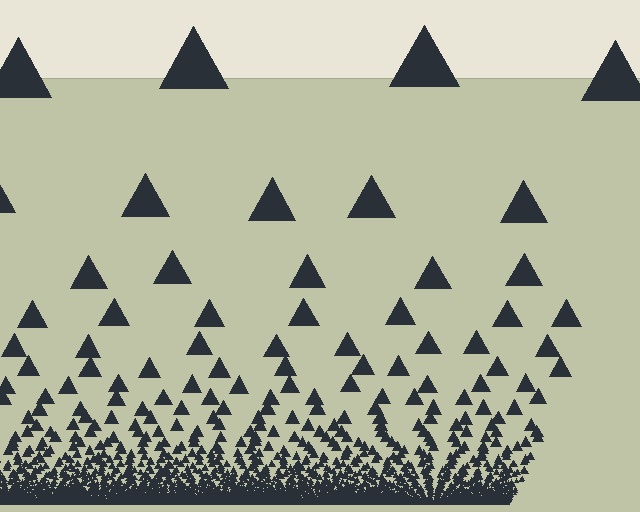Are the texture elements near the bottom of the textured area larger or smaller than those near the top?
Smaller. The gradient is inverted — elements near the bottom are smaller and denser.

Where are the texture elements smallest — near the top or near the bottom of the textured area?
Near the bottom.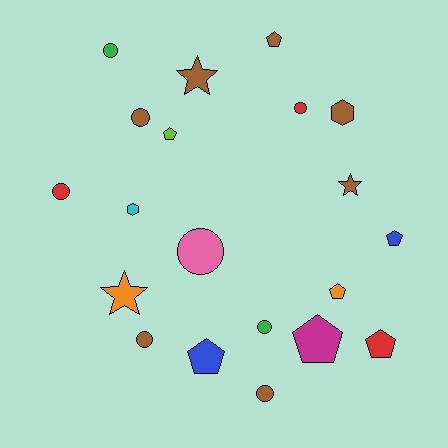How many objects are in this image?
There are 20 objects.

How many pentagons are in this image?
There are 7 pentagons.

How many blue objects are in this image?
There are 2 blue objects.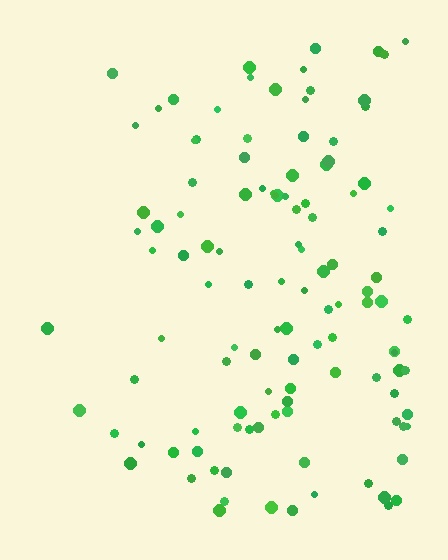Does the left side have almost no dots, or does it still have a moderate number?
Still a moderate number, just noticeably fewer than the right.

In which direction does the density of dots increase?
From left to right, with the right side densest.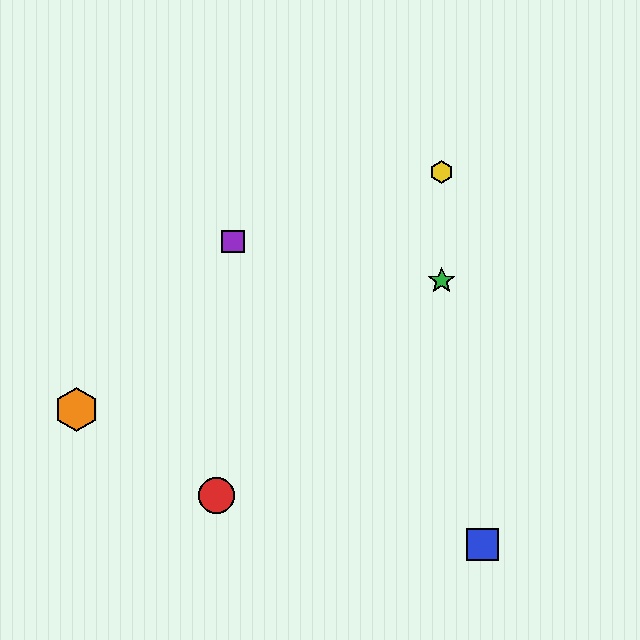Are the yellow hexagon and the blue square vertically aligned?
No, the yellow hexagon is at x≈442 and the blue square is at x≈482.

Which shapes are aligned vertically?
The green star, the yellow hexagon are aligned vertically.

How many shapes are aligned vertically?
2 shapes (the green star, the yellow hexagon) are aligned vertically.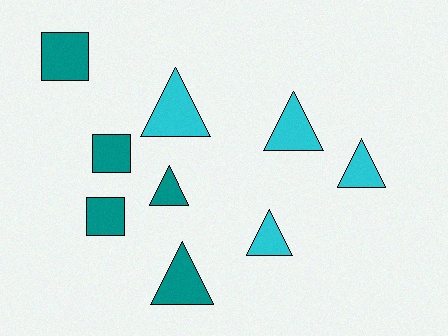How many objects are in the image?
There are 9 objects.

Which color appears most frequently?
Teal, with 5 objects.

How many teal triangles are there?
There are 2 teal triangles.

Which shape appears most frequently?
Triangle, with 6 objects.